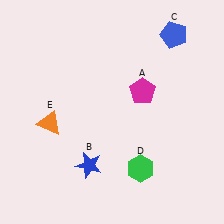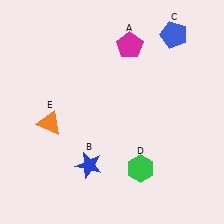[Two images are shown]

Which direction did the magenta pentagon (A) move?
The magenta pentagon (A) moved up.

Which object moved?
The magenta pentagon (A) moved up.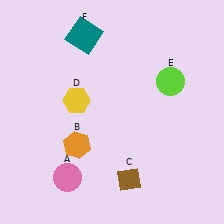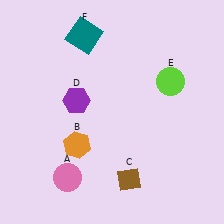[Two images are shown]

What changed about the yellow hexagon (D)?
In Image 1, D is yellow. In Image 2, it changed to purple.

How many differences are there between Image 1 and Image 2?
There is 1 difference between the two images.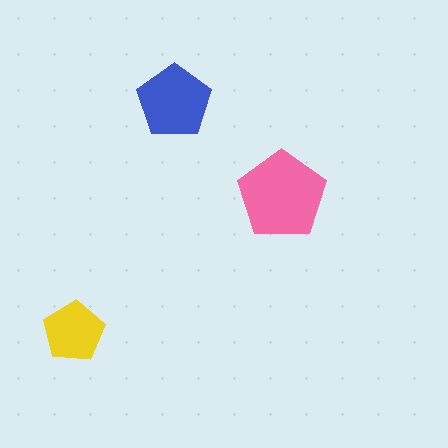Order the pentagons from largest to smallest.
the pink one, the blue one, the yellow one.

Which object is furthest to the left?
The yellow pentagon is leftmost.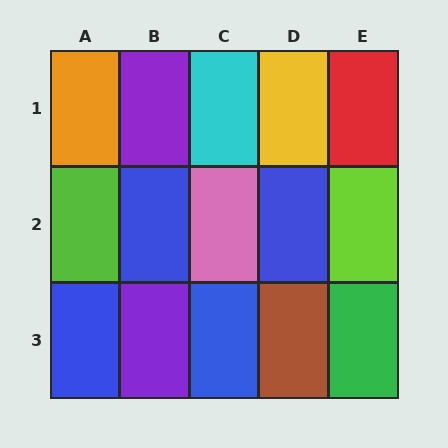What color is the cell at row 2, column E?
Lime.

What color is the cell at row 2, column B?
Blue.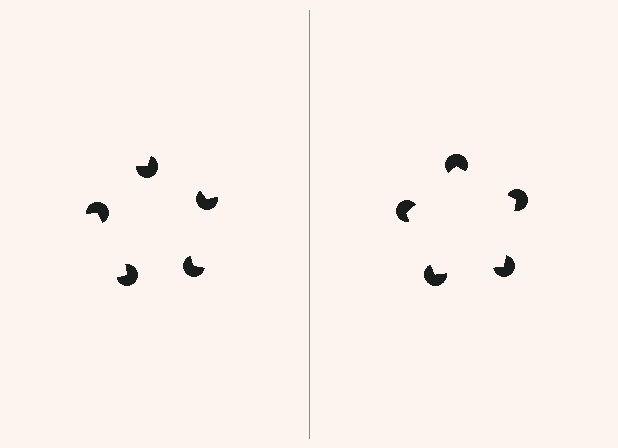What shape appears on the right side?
An illusory pentagon.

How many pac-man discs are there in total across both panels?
10 — 5 on each side.